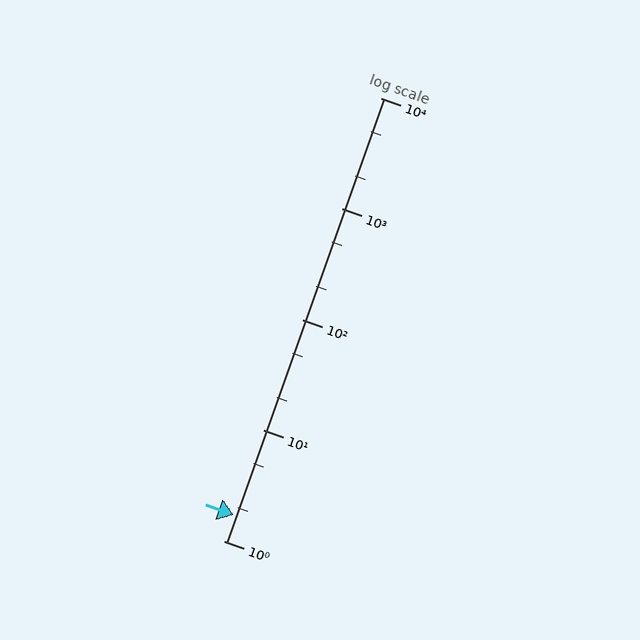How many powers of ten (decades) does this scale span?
The scale spans 4 decades, from 1 to 10000.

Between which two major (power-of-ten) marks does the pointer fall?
The pointer is between 1 and 10.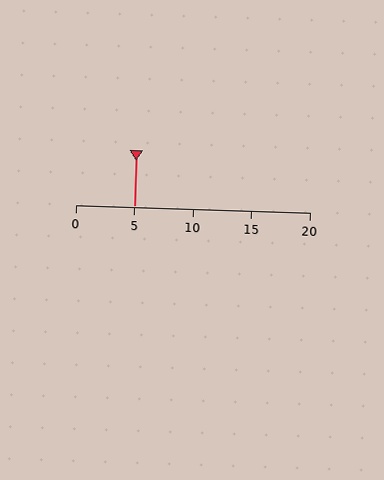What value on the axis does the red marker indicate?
The marker indicates approximately 5.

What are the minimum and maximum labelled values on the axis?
The axis runs from 0 to 20.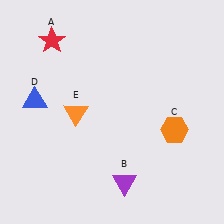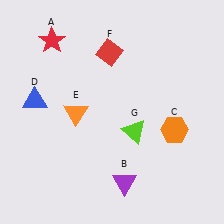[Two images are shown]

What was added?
A red diamond (F), a lime triangle (G) were added in Image 2.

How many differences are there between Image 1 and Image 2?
There are 2 differences between the two images.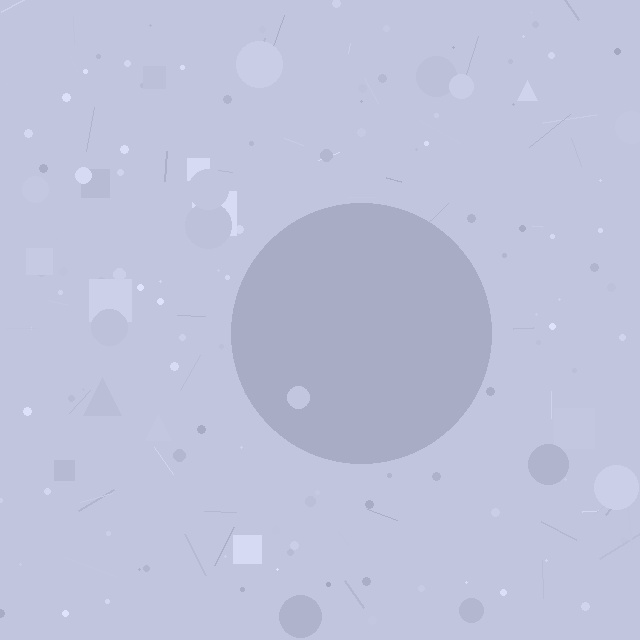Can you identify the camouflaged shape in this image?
The camouflaged shape is a circle.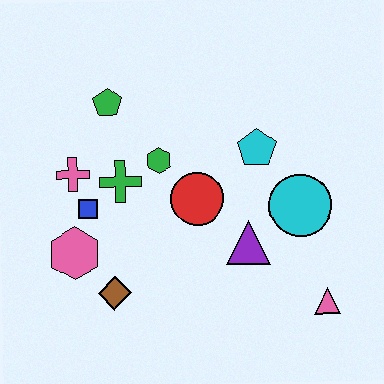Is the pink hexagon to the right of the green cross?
No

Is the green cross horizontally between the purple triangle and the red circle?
No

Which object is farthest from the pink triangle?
The green pentagon is farthest from the pink triangle.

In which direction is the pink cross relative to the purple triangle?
The pink cross is to the left of the purple triangle.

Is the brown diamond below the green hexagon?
Yes